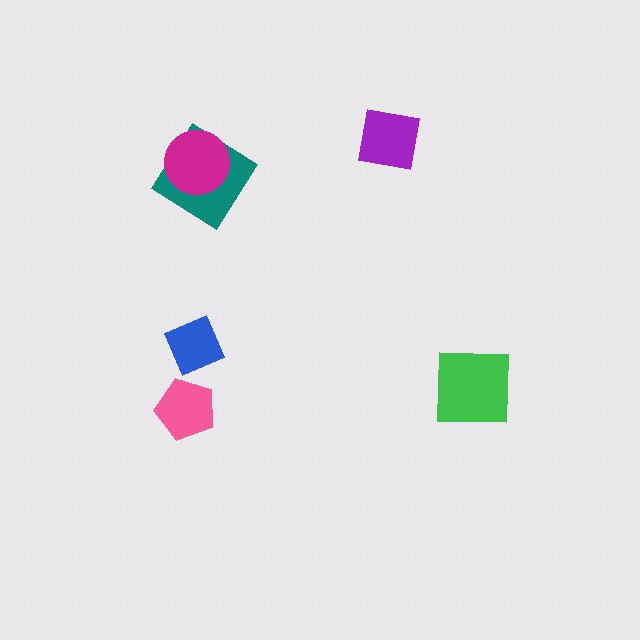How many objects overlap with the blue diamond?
0 objects overlap with the blue diamond.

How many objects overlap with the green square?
0 objects overlap with the green square.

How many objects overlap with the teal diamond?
1 object overlaps with the teal diamond.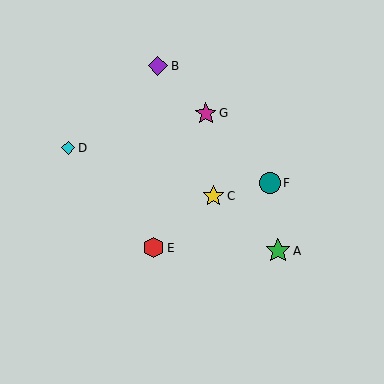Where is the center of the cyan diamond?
The center of the cyan diamond is at (68, 148).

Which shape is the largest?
The green star (labeled A) is the largest.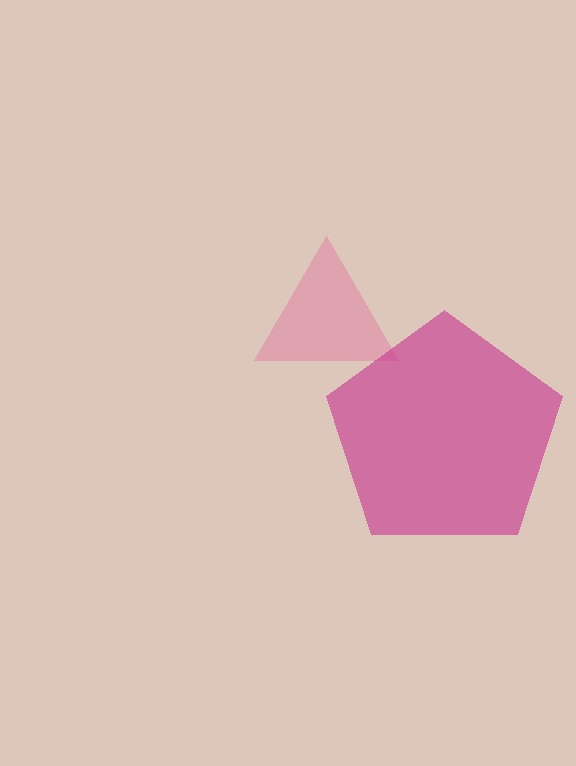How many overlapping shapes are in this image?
There are 2 overlapping shapes in the image.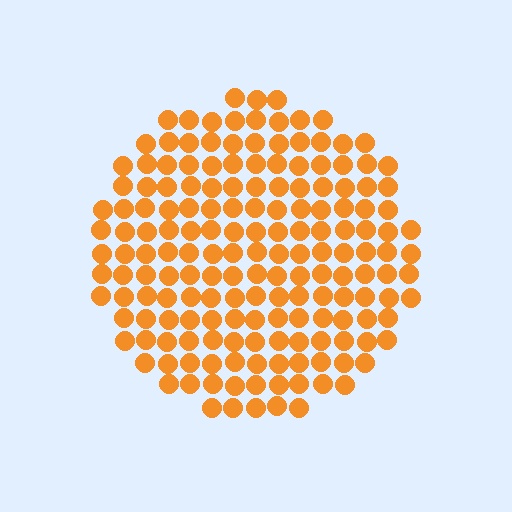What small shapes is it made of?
It is made of small circles.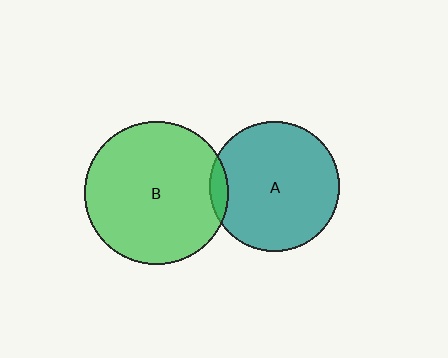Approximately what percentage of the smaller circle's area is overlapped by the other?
Approximately 5%.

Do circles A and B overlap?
Yes.